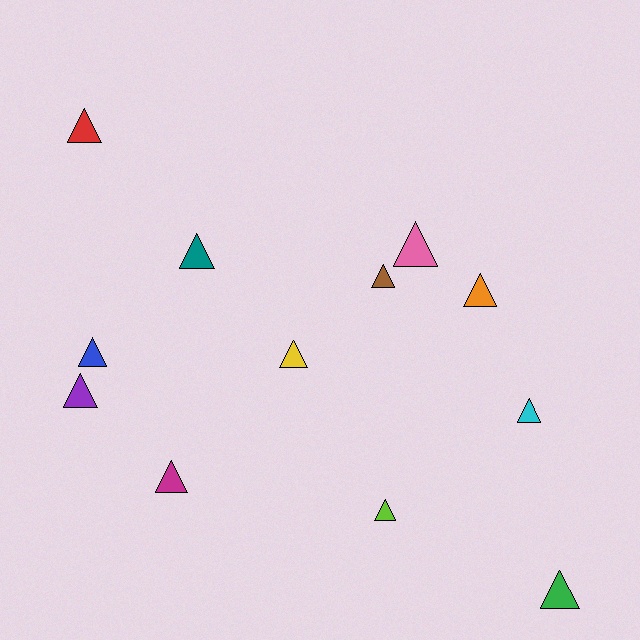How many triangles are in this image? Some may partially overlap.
There are 12 triangles.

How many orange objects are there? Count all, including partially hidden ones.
There is 1 orange object.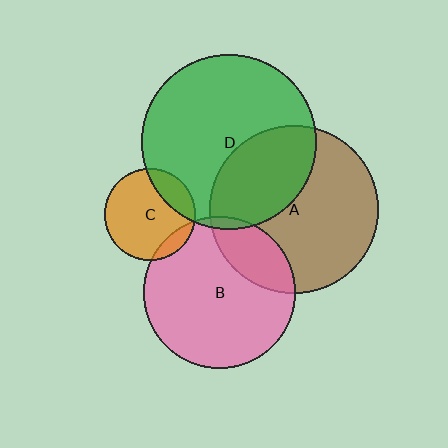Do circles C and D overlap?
Yes.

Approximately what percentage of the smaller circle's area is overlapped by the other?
Approximately 20%.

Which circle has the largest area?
Circle D (green).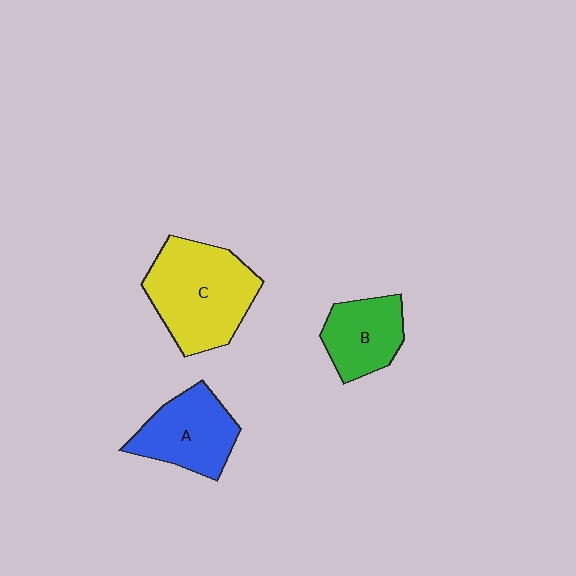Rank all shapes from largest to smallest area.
From largest to smallest: C (yellow), A (blue), B (green).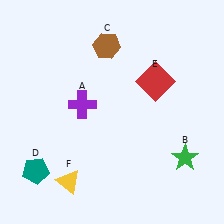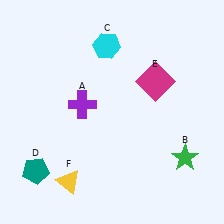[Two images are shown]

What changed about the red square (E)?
In Image 1, E is red. In Image 2, it changed to magenta.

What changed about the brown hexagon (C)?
In Image 1, C is brown. In Image 2, it changed to cyan.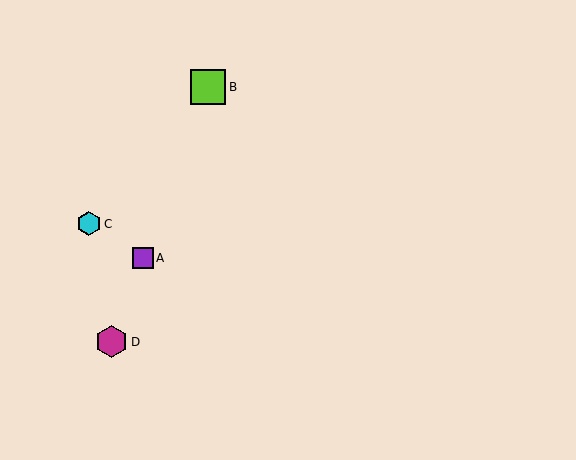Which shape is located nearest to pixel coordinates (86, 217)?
The cyan hexagon (labeled C) at (89, 224) is nearest to that location.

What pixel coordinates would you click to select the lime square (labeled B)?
Click at (208, 87) to select the lime square B.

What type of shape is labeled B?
Shape B is a lime square.